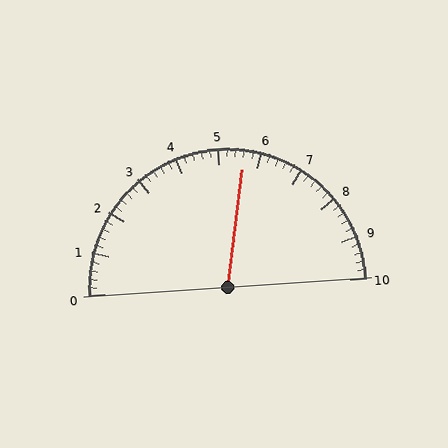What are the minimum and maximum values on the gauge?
The gauge ranges from 0 to 10.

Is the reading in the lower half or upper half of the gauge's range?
The reading is in the upper half of the range (0 to 10).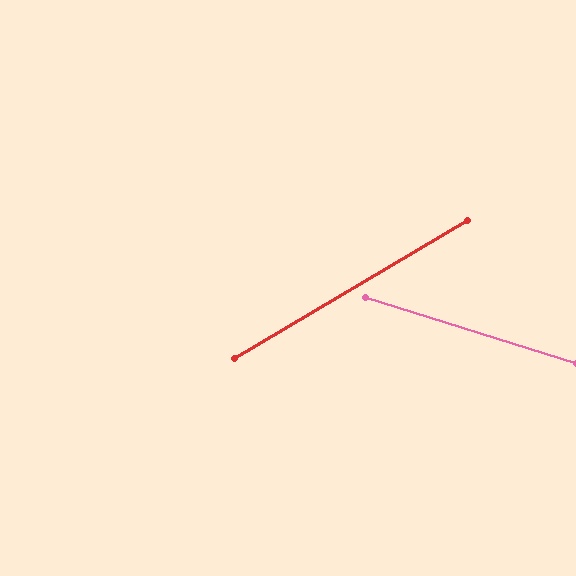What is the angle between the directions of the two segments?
Approximately 48 degrees.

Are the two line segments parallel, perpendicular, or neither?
Neither parallel nor perpendicular — they differ by about 48°.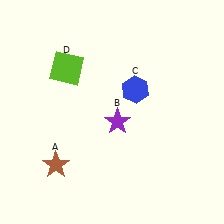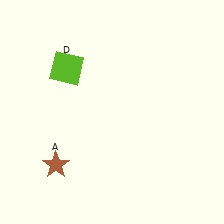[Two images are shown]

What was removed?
The blue hexagon (C), the purple star (B) were removed in Image 2.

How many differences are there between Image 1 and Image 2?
There are 2 differences between the two images.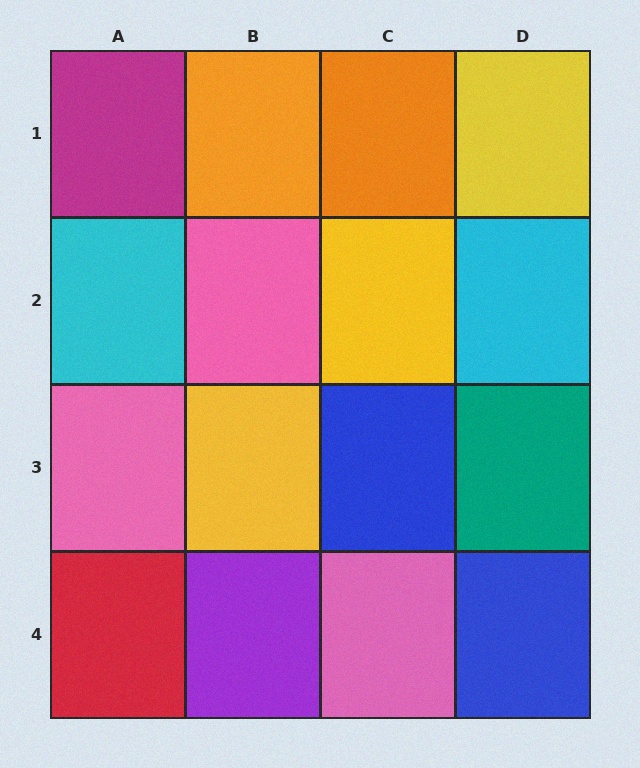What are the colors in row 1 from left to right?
Magenta, orange, orange, yellow.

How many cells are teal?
1 cell is teal.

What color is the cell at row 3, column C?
Blue.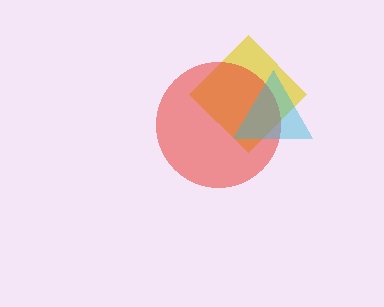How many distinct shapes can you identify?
There are 3 distinct shapes: a yellow diamond, a red circle, a cyan triangle.